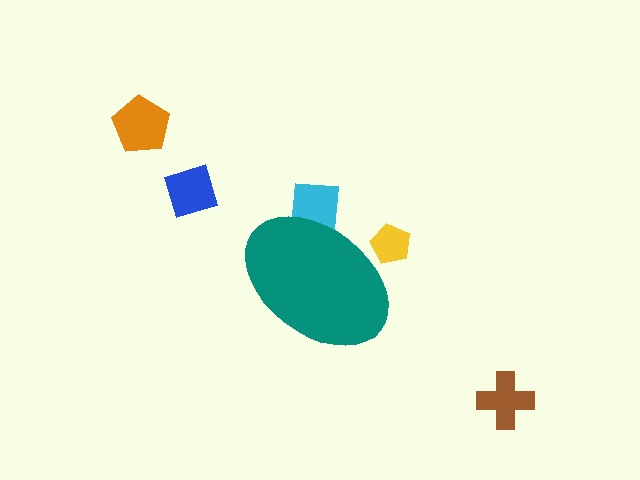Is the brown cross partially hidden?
No, the brown cross is fully visible.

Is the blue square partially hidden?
No, the blue square is fully visible.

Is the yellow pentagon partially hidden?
Yes, the yellow pentagon is partially hidden behind the teal ellipse.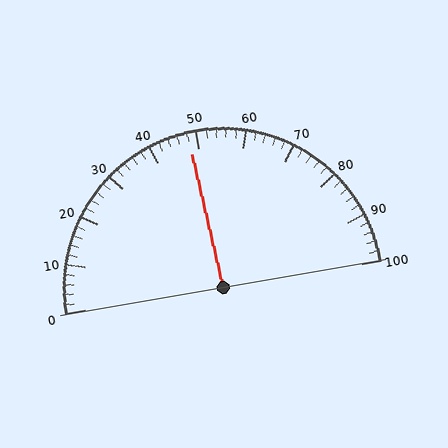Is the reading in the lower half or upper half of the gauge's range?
The reading is in the lower half of the range (0 to 100).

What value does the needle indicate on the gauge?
The needle indicates approximately 48.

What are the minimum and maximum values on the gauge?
The gauge ranges from 0 to 100.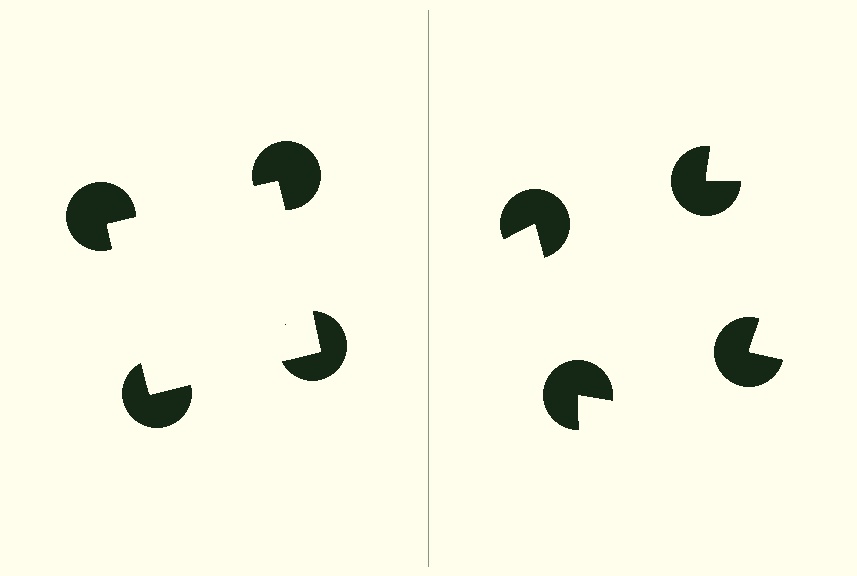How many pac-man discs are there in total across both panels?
8 — 4 on each side.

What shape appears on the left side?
An illusory square.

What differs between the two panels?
The pac-man discs are positioned identically on both sides; only the wedge orientations differ. On the left they align to a square; on the right they are misaligned.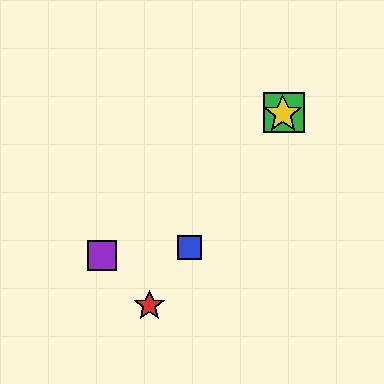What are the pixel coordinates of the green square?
The green square is at (284, 113).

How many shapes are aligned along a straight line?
4 shapes (the red star, the blue square, the green square, the yellow star) are aligned along a straight line.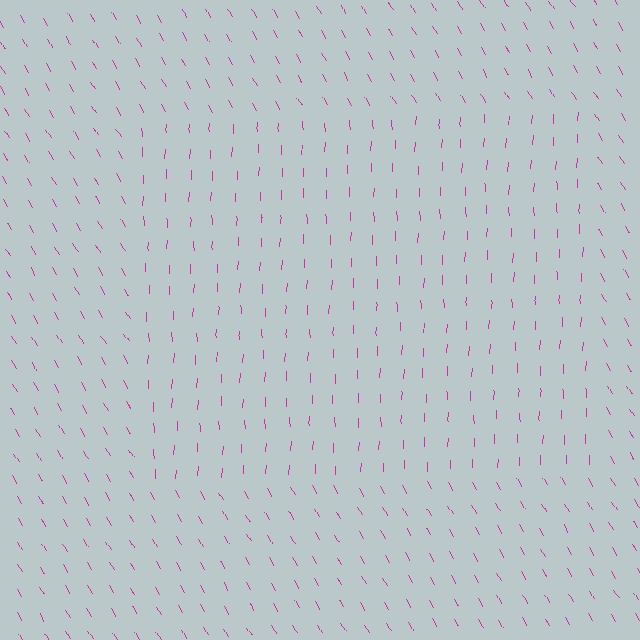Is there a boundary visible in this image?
Yes, there is a texture boundary formed by a change in line orientation.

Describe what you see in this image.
The image is filled with small magenta line segments. A rectangle region in the image has lines oriented differently from the surrounding lines, creating a visible texture boundary.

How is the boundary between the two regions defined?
The boundary is defined purely by a change in line orientation (approximately 32 degrees difference). All lines are the same color and thickness.